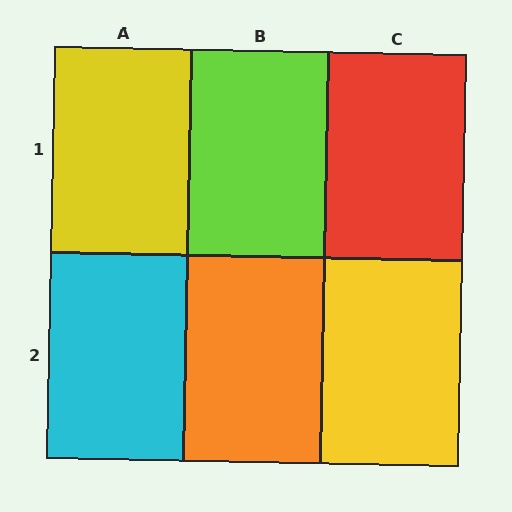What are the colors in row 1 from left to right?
Yellow, lime, red.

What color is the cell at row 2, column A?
Cyan.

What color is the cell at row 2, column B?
Orange.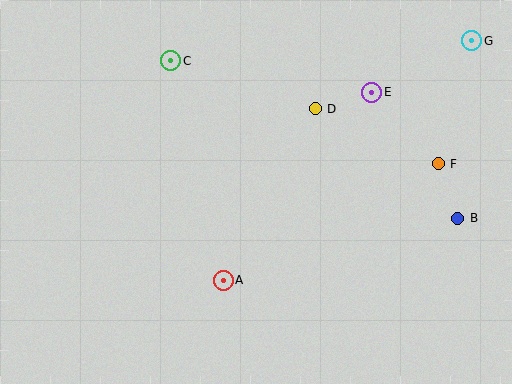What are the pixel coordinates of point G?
Point G is at (472, 41).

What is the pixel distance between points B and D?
The distance between B and D is 180 pixels.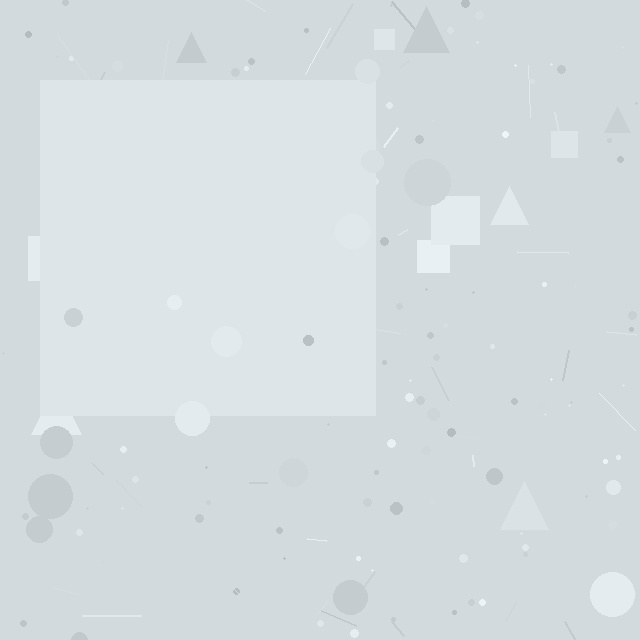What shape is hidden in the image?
A square is hidden in the image.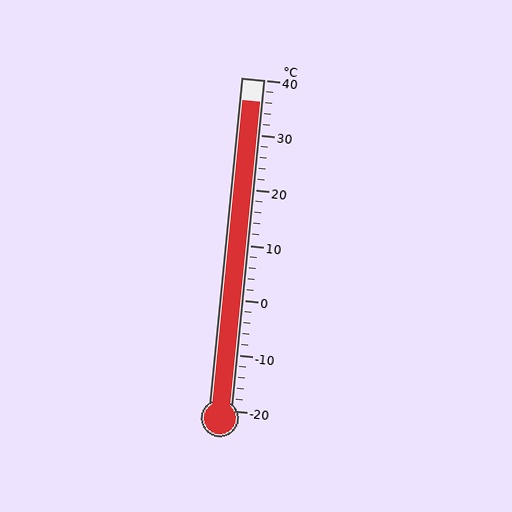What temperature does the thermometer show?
The thermometer shows approximately 36°C.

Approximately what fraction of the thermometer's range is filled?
The thermometer is filled to approximately 95% of its range.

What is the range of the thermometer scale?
The thermometer scale ranges from -20°C to 40°C.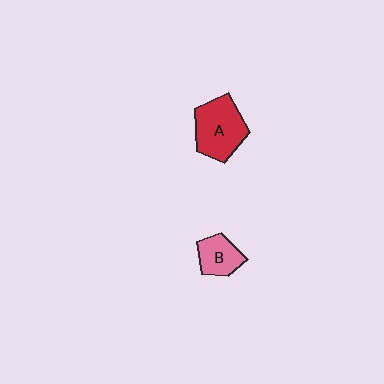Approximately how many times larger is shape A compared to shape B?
Approximately 1.7 times.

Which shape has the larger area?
Shape A (red).